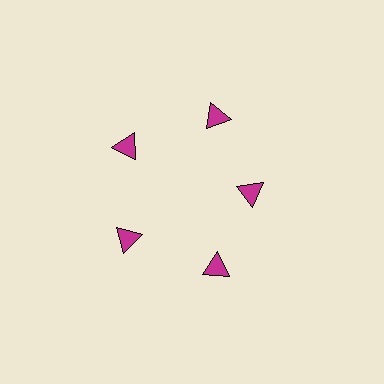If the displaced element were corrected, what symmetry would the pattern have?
It would have 5-fold rotational symmetry — the pattern would map onto itself every 72 degrees.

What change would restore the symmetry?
The symmetry would be restored by moving it outward, back onto the ring so that all 5 triangles sit at equal angles and equal distance from the center.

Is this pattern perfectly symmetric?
No. The 5 magenta triangles are arranged in a ring, but one element near the 3 o'clock position is pulled inward toward the center, breaking the 5-fold rotational symmetry.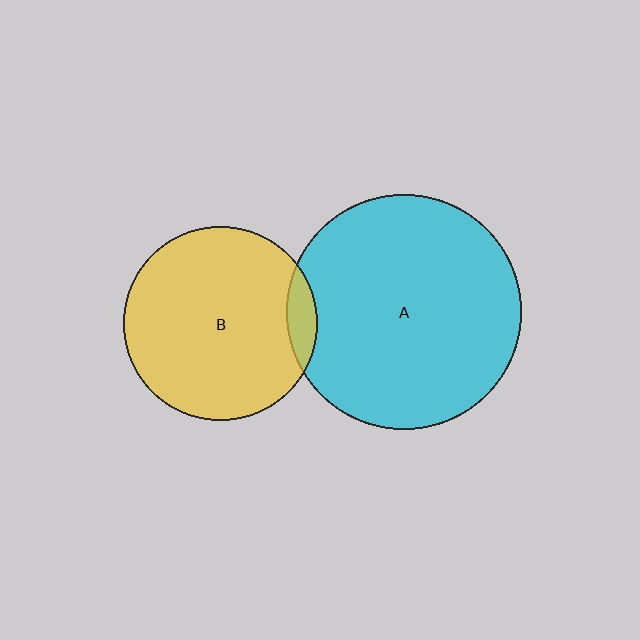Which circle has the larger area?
Circle A (cyan).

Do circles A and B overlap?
Yes.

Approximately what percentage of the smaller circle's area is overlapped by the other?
Approximately 10%.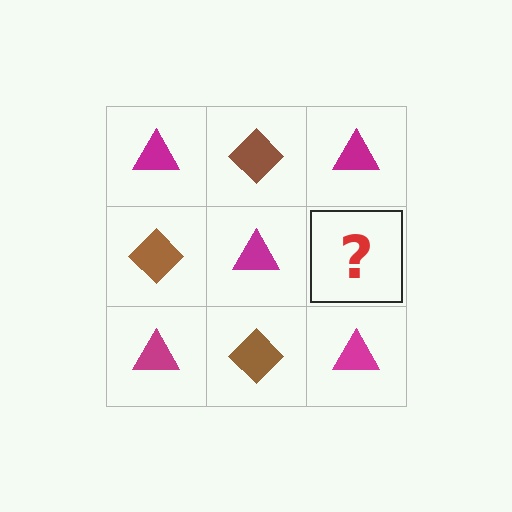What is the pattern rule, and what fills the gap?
The rule is that it alternates magenta triangle and brown diamond in a checkerboard pattern. The gap should be filled with a brown diamond.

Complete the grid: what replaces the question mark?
The question mark should be replaced with a brown diamond.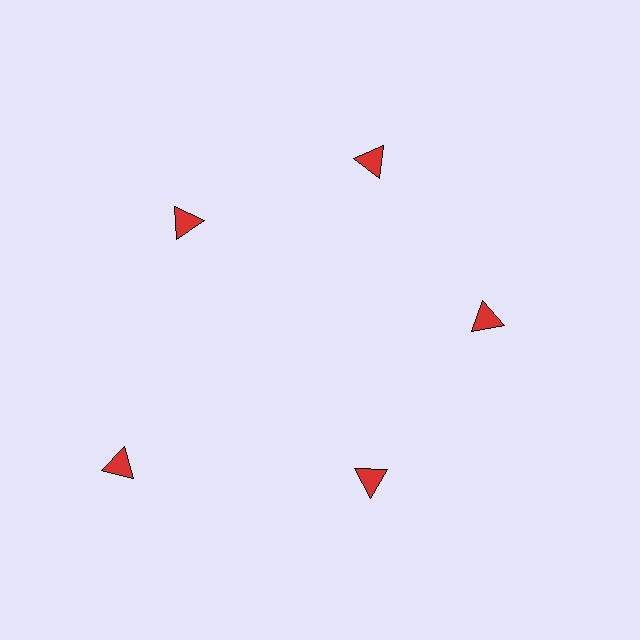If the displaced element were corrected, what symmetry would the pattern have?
It would have 5-fold rotational symmetry — the pattern would map onto itself every 72 degrees.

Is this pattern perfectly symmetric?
No. The 5 red triangles are arranged in a ring, but one element near the 8 o'clock position is pushed outward from the center, breaking the 5-fold rotational symmetry.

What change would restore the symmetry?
The symmetry would be restored by moving it inward, back onto the ring so that all 5 triangles sit at equal angles and equal distance from the center.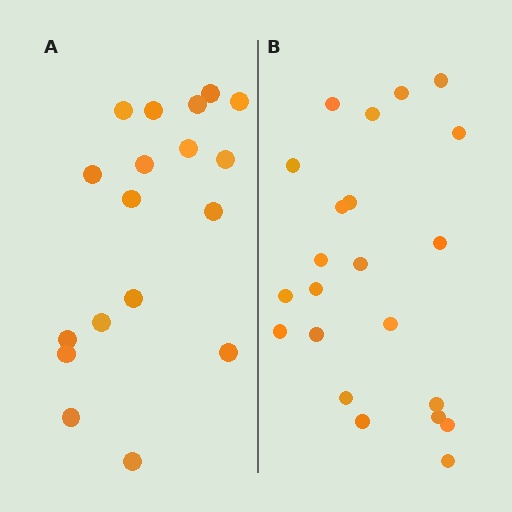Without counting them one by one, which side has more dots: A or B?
Region B (the right region) has more dots.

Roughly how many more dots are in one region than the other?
Region B has about 4 more dots than region A.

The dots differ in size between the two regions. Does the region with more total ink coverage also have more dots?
No. Region A has more total ink coverage because its dots are larger, but region B actually contains more individual dots. Total area can be misleading — the number of items is what matters here.